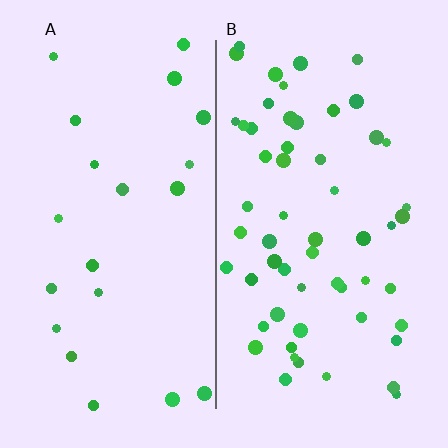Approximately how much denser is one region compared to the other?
Approximately 2.7× — region B over region A.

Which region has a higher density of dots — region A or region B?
B (the right).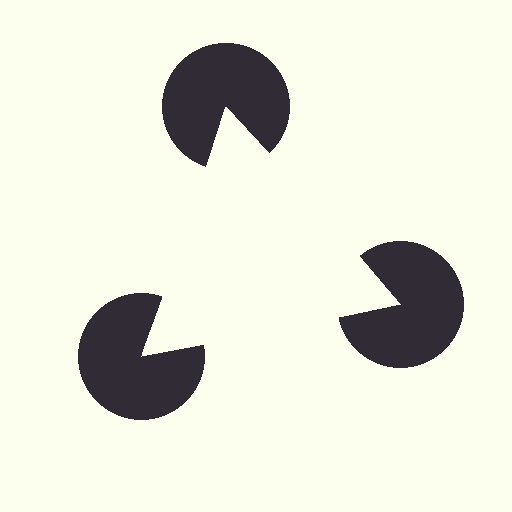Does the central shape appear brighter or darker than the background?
It typically appears slightly brighter than the background, even though no actual brightness change is drawn.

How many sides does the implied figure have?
3 sides.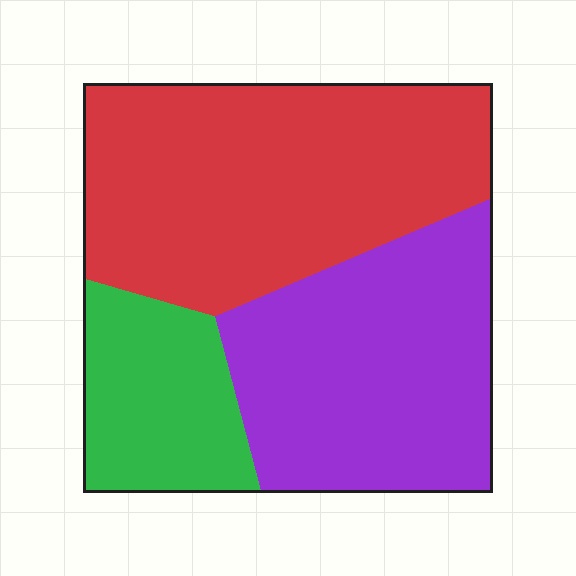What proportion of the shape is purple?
Purple takes up about three eighths (3/8) of the shape.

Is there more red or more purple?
Red.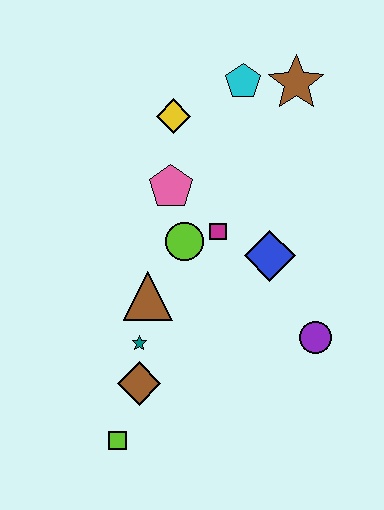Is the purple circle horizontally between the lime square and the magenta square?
No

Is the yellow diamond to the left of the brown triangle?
No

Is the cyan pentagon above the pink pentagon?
Yes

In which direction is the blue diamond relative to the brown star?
The blue diamond is below the brown star.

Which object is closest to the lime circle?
The magenta square is closest to the lime circle.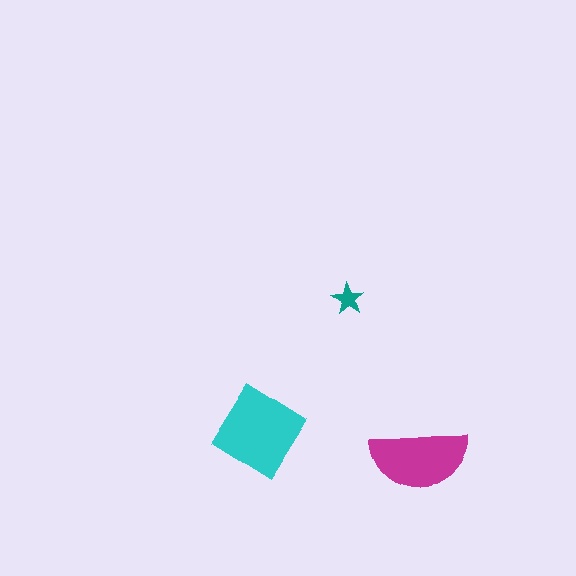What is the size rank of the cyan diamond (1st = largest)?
1st.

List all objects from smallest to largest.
The teal star, the magenta semicircle, the cyan diamond.